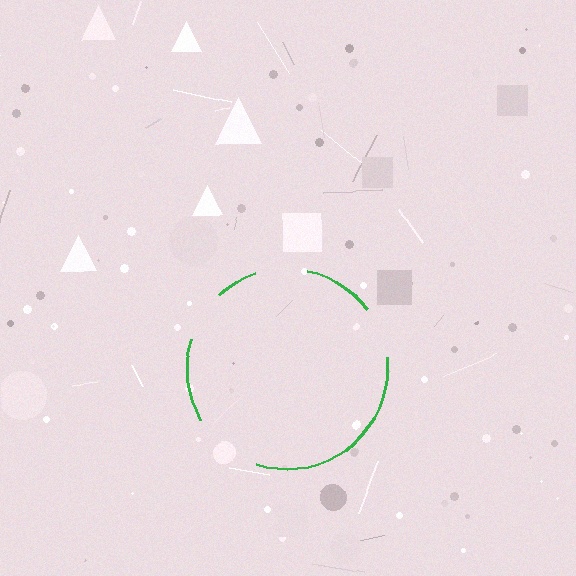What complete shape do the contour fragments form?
The contour fragments form a circle.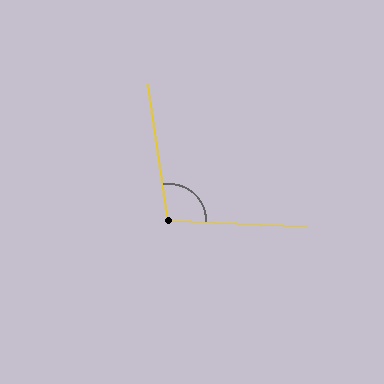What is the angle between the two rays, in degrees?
Approximately 101 degrees.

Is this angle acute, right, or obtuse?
It is obtuse.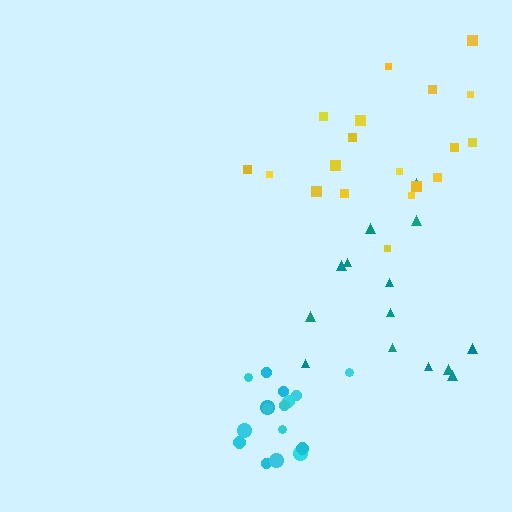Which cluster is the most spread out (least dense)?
Teal.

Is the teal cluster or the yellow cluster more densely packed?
Yellow.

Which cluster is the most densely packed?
Cyan.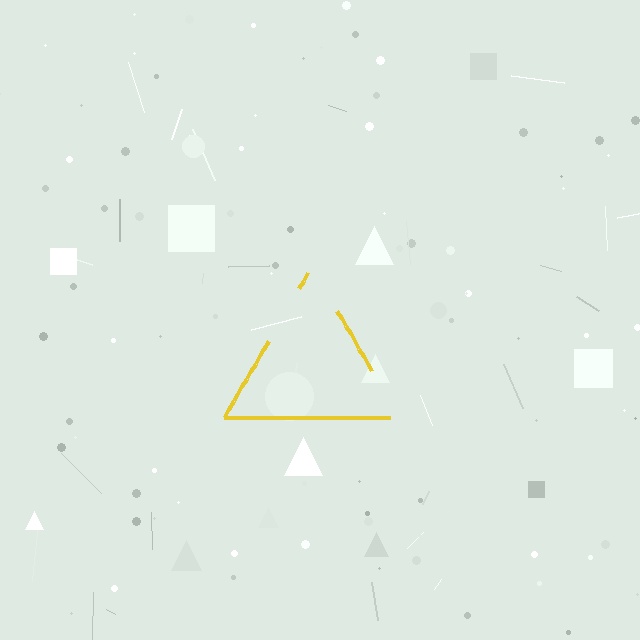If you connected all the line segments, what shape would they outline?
They would outline a triangle.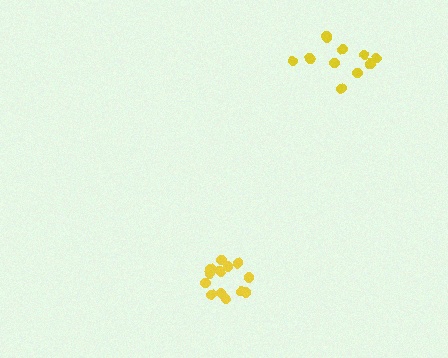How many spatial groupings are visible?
There are 2 spatial groupings.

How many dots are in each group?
Group 1: 15 dots, Group 2: 11 dots (26 total).